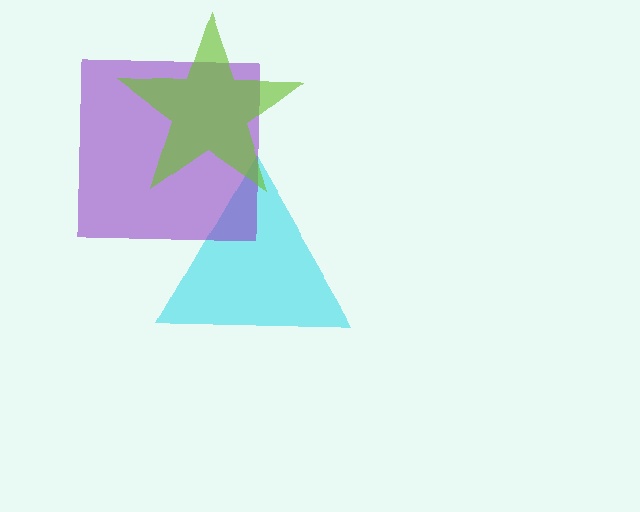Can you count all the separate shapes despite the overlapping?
Yes, there are 3 separate shapes.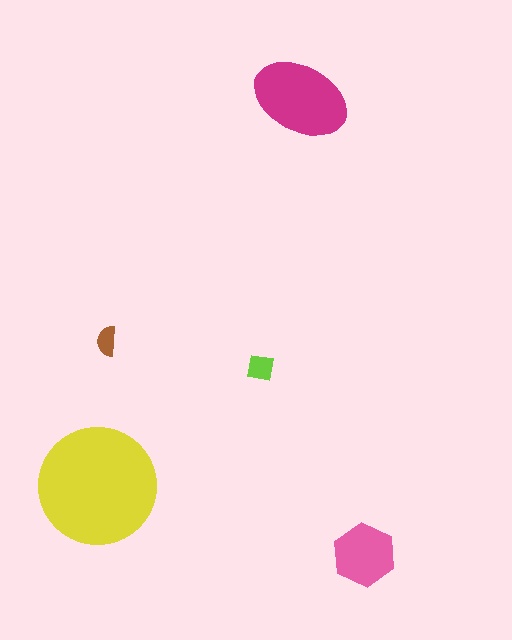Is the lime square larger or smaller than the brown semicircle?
Larger.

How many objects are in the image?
There are 5 objects in the image.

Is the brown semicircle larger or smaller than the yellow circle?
Smaller.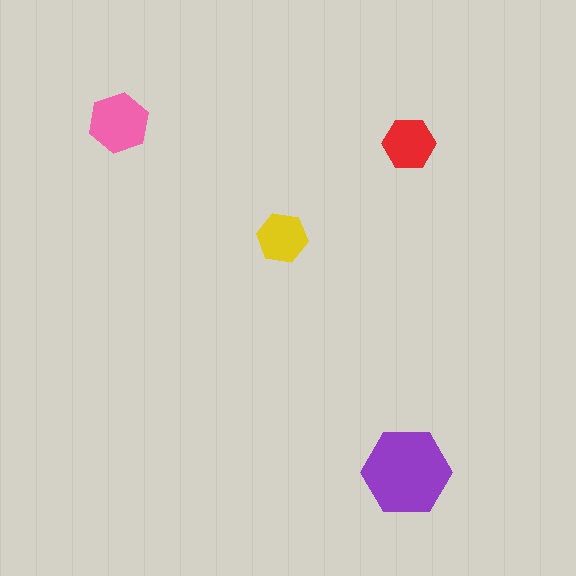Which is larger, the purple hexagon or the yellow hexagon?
The purple one.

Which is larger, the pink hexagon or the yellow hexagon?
The pink one.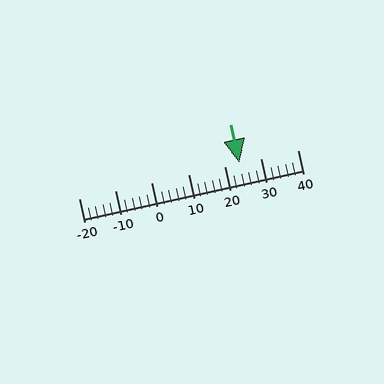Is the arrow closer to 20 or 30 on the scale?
The arrow is closer to 20.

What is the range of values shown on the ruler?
The ruler shows values from -20 to 40.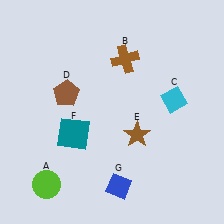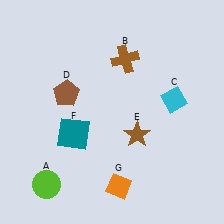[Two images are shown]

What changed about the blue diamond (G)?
In Image 1, G is blue. In Image 2, it changed to orange.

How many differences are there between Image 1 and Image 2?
There is 1 difference between the two images.